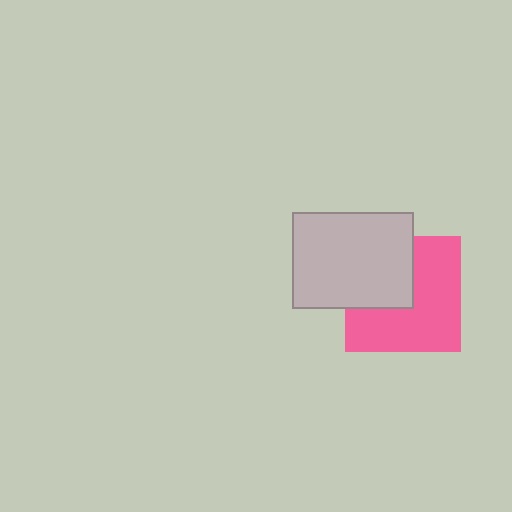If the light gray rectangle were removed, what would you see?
You would see the complete pink square.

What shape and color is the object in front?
The object in front is a light gray rectangle.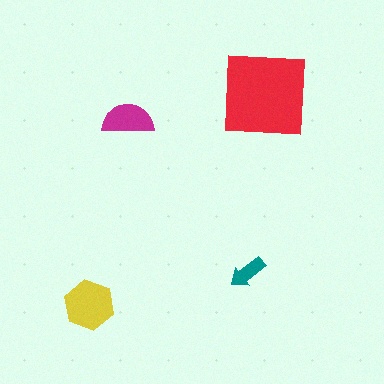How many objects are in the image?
There are 4 objects in the image.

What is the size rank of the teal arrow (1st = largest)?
4th.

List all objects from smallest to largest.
The teal arrow, the magenta semicircle, the yellow hexagon, the red square.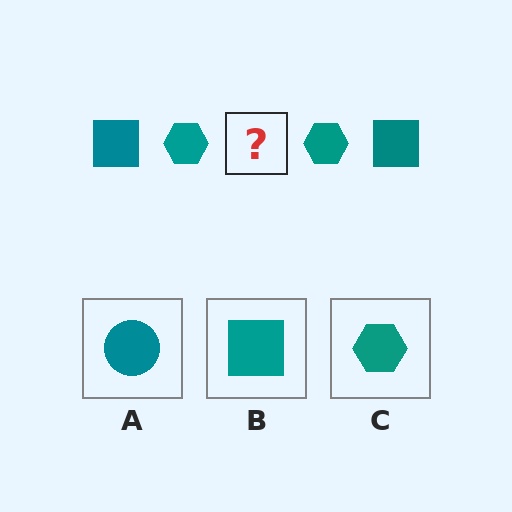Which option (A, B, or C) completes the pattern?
B.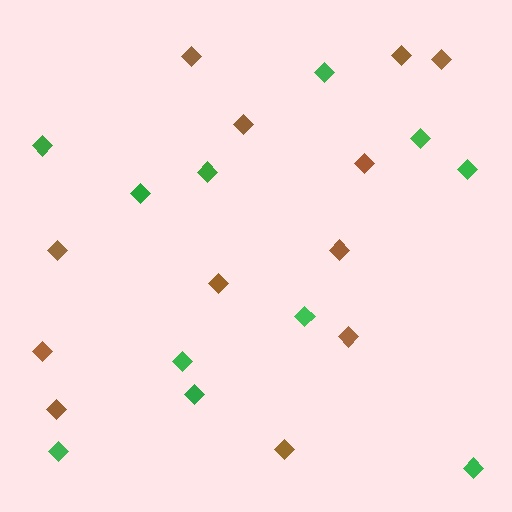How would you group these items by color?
There are 2 groups: one group of brown diamonds (12) and one group of green diamonds (11).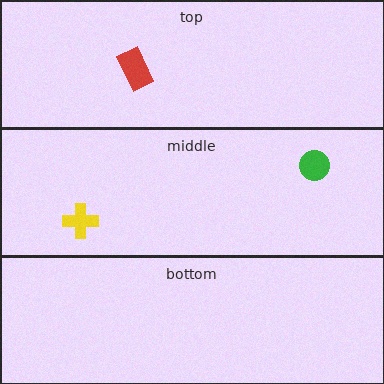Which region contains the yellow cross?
The middle region.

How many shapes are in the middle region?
2.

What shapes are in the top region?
The red rectangle.